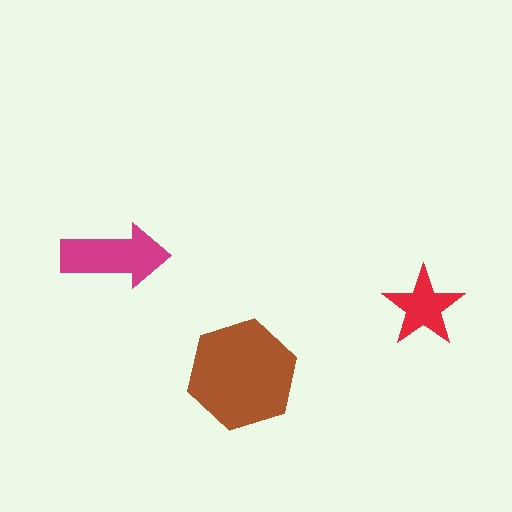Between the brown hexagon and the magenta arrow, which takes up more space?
The brown hexagon.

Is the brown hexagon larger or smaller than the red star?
Larger.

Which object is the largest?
The brown hexagon.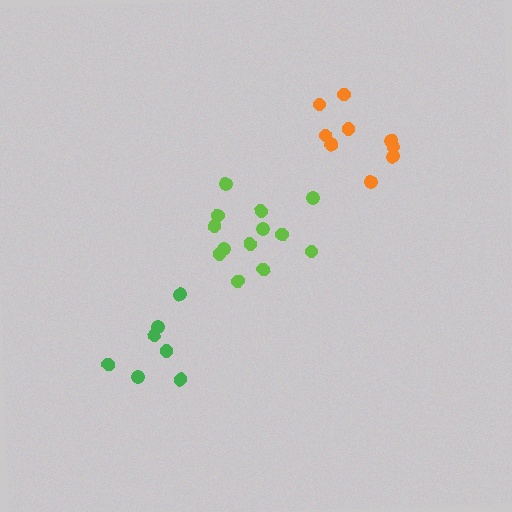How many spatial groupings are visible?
There are 3 spatial groupings.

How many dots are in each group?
Group 1: 13 dots, Group 2: 7 dots, Group 3: 9 dots (29 total).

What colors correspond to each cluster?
The clusters are colored: lime, green, orange.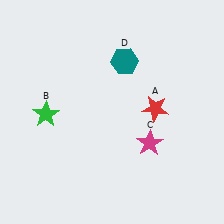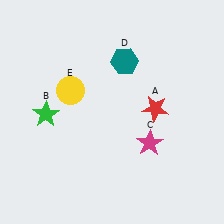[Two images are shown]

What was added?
A yellow circle (E) was added in Image 2.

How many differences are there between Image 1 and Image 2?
There is 1 difference between the two images.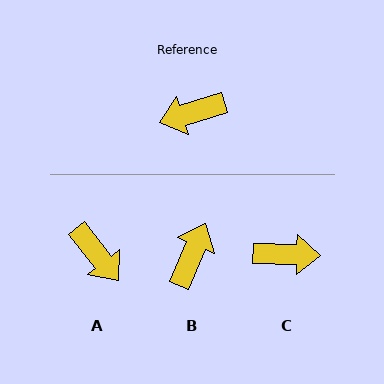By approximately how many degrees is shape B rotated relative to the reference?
Approximately 130 degrees clockwise.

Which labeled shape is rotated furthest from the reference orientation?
C, about 161 degrees away.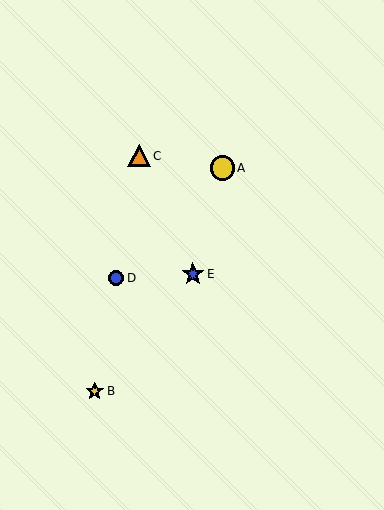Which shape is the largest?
The yellow circle (labeled A) is the largest.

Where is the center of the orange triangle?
The center of the orange triangle is at (139, 156).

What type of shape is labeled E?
Shape E is a blue star.